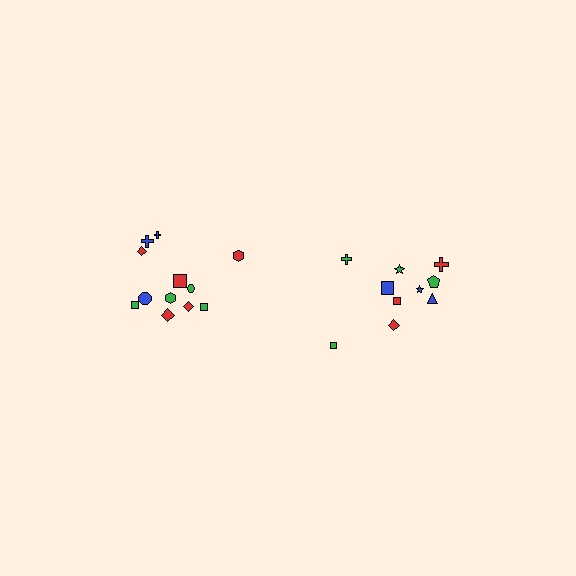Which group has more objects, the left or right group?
The left group.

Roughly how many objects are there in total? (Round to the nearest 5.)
Roughly 20 objects in total.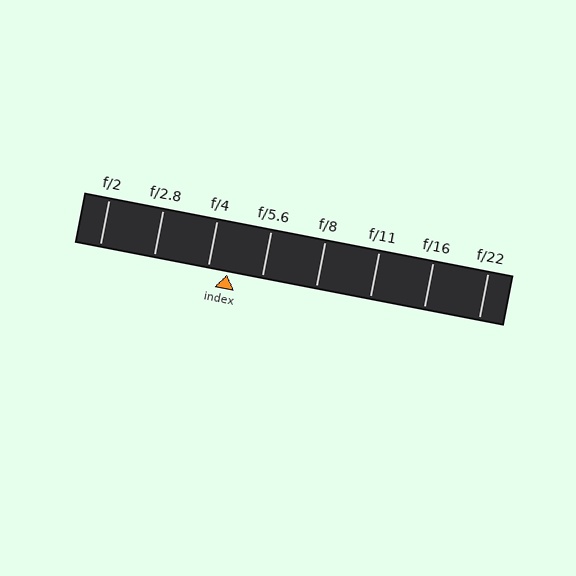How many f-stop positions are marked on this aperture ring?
There are 8 f-stop positions marked.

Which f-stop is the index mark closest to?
The index mark is closest to f/4.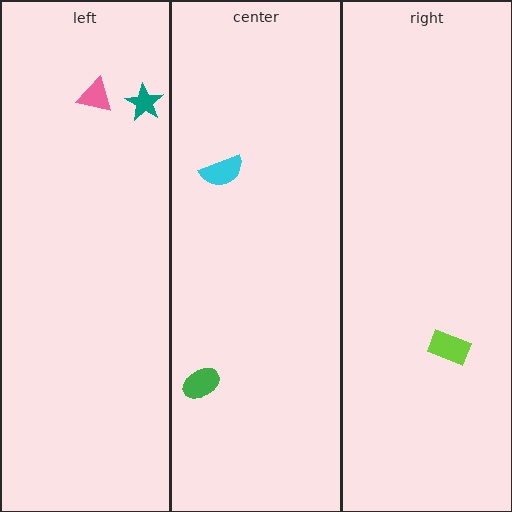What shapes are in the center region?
The cyan semicircle, the green ellipse.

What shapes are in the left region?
The pink triangle, the teal star.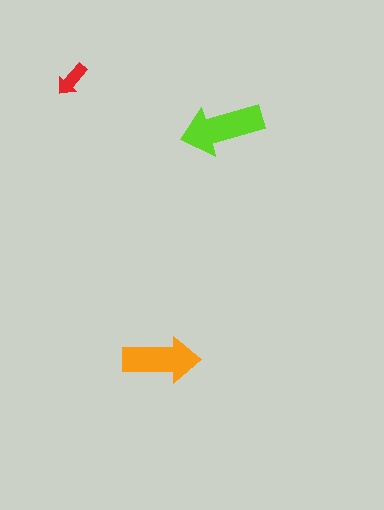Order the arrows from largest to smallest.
the lime one, the orange one, the red one.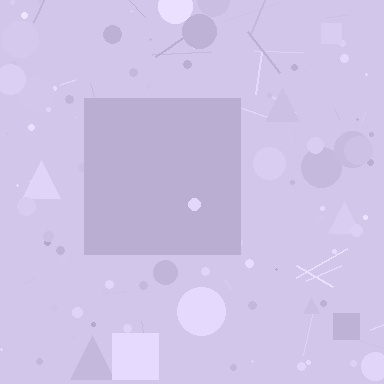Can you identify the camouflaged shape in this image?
The camouflaged shape is a square.